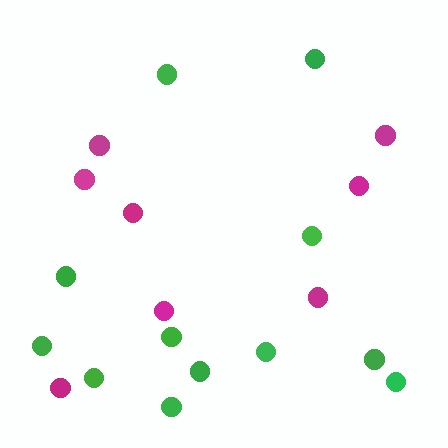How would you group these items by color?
There are 2 groups: one group of magenta circles (8) and one group of green circles (12).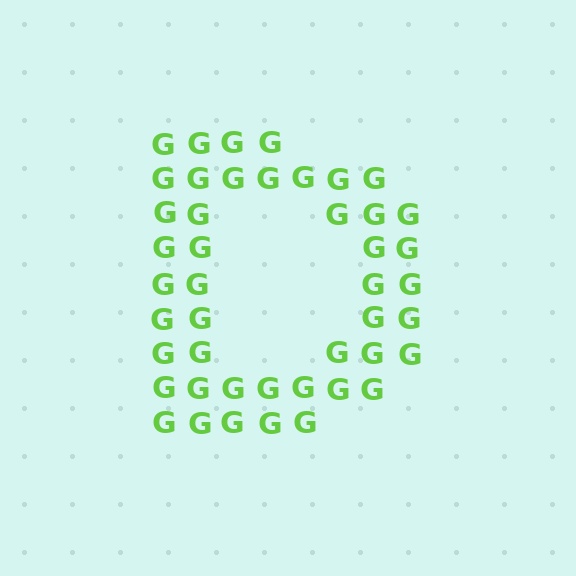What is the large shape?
The large shape is the letter D.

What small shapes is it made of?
It is made of small letter G's.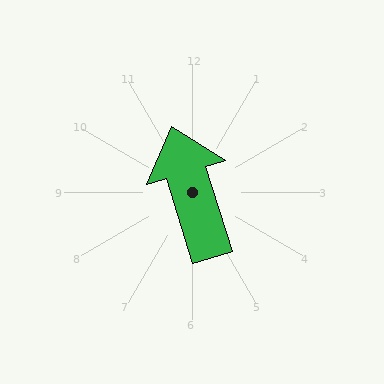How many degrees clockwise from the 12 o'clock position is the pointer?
Approximately 343 degrees.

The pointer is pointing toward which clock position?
Roughly 11 o'clock.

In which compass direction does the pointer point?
North.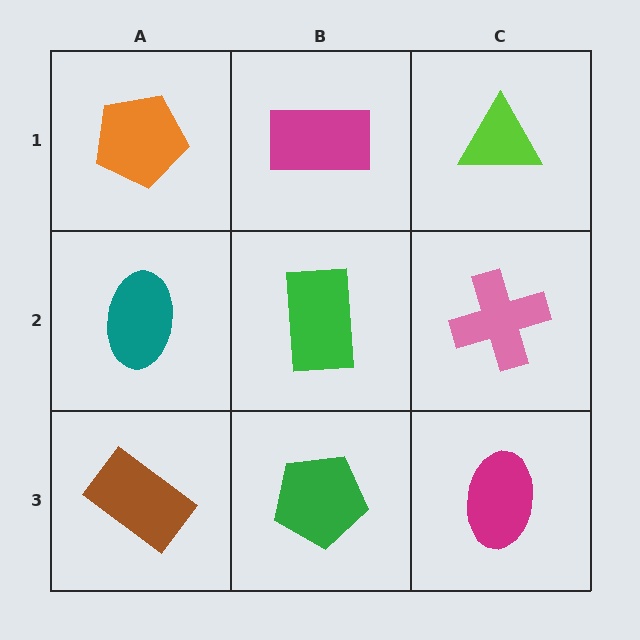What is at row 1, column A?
An orange pentagon.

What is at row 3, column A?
A brown rectangle.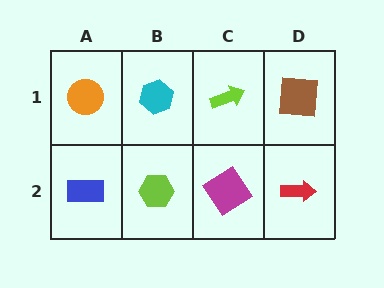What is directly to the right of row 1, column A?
A cyan hexagon.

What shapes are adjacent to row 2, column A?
An orange circle (row 1, column A), a lime hexagon (row 2, column B).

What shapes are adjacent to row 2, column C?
A lime arrow (row 1, column C), a lime hexagon (row 2, column B), a red arrow (row 2, column D).